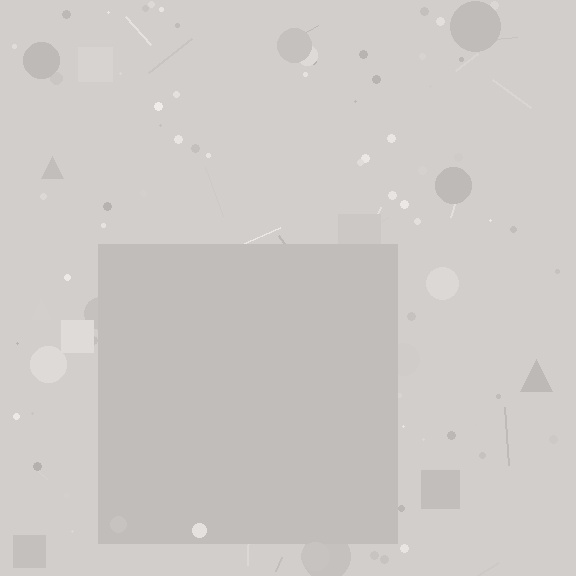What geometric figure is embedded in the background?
A square is embedded in the background.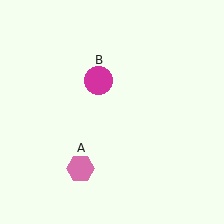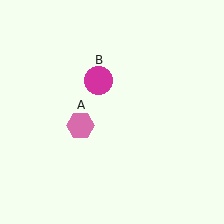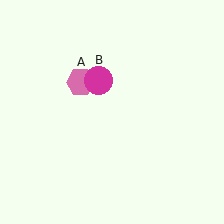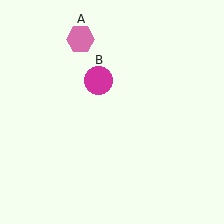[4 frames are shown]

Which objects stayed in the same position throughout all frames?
Magenta circle (object B) remained stationary.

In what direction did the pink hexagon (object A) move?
The pink hexagon (object A) moved up.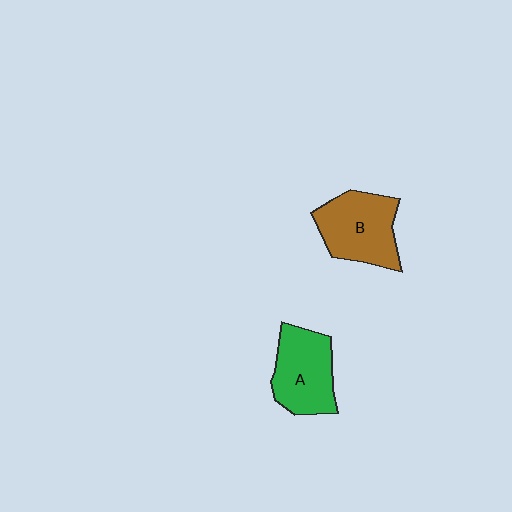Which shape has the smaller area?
Shape A (green).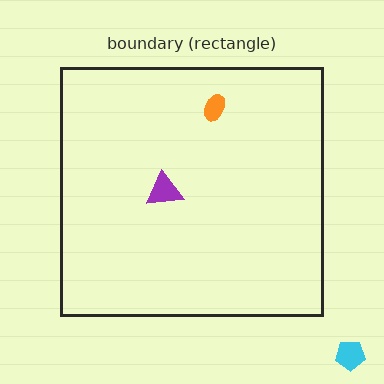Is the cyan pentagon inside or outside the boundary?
Outside.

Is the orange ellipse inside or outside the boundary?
Inside.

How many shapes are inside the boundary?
2 inside, 1 outside.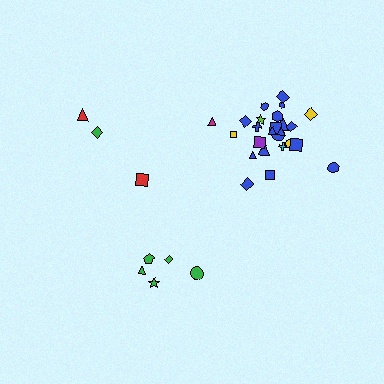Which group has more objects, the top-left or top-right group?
The top-right group.